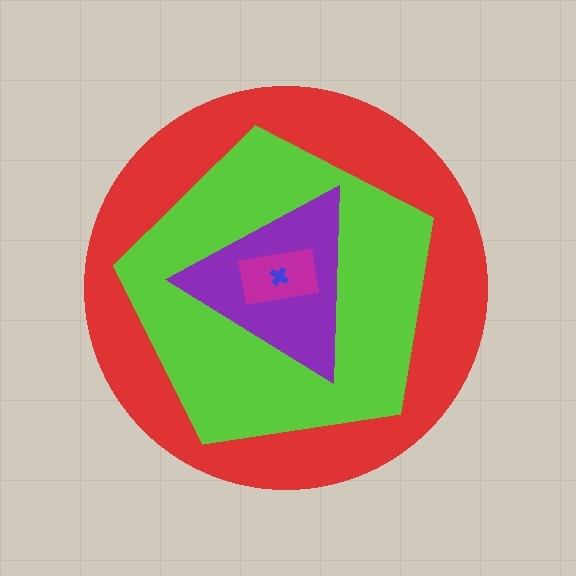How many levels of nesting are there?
5.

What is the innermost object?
The blue cross.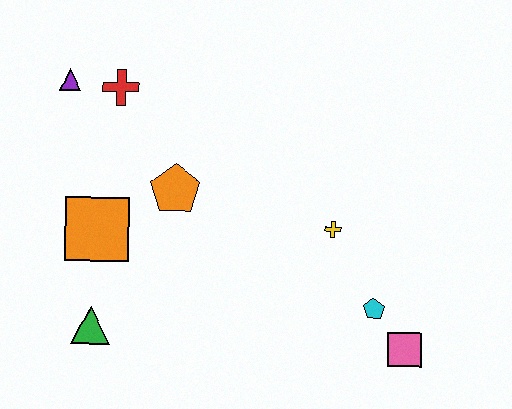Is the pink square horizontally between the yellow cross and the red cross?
No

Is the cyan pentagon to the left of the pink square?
Yes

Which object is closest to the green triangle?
The orange square is closest to the green triangle.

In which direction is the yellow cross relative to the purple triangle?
The yellow cross is to the right of the purple triangle.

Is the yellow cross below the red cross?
Yes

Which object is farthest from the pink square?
The purple triangle is farthest from the pink square.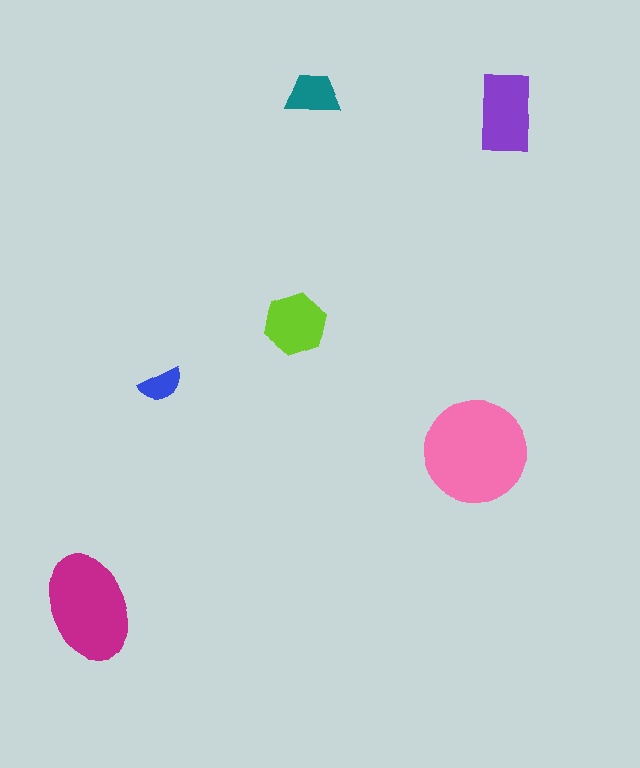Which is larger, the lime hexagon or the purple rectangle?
The purple rectangle.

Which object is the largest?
The pink circle.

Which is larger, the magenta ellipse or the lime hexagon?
The magenta ellipse.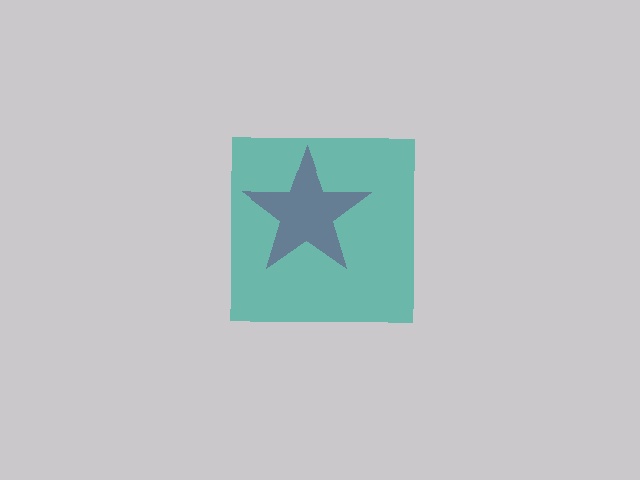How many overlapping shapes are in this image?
There are 2 overlapping shapes in the image.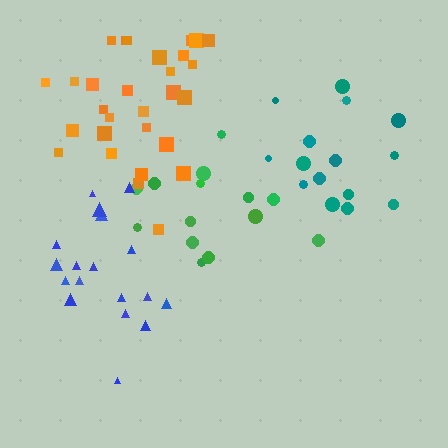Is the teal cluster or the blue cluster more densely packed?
Blue.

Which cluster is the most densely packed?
Orange.